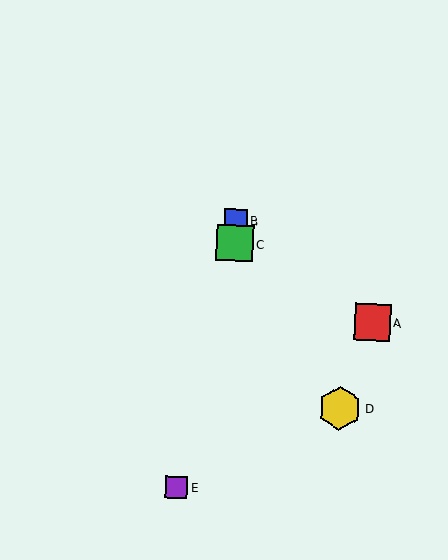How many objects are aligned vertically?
2 objects (B, C) are aligned vertically.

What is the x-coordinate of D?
Object D is at x≈340.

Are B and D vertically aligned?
No, B is at x≈236 and D is at x≈340.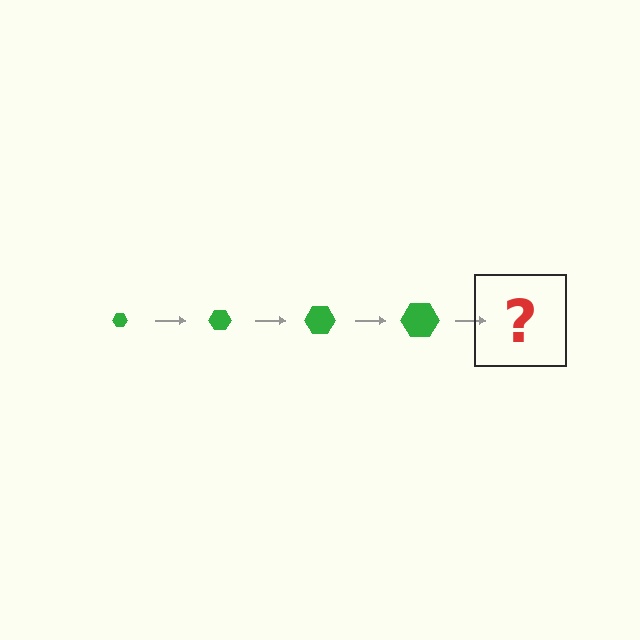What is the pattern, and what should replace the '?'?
The pattern is that the hexagon gets progressively larger each step. The '?' should be a green hexagon, larger than the previous one.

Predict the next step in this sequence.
The next step is a green hexagon, larger than the previous one.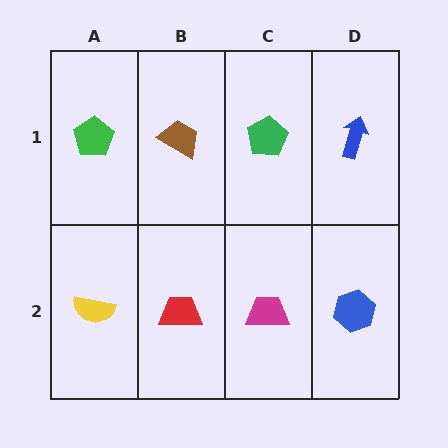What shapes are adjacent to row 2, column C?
A green pentagon (row 1, column C), a red trapezoid (row 2, column B), a blue hexagon (row 2, column D).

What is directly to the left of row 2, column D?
A magenta trapezoid.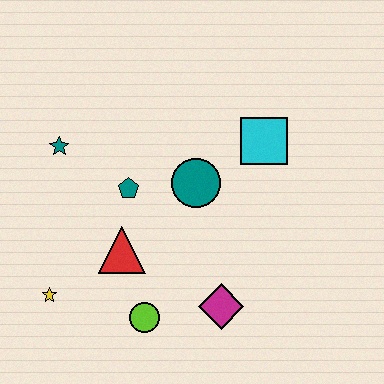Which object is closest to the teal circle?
The teal pentagon is closest to the teal circle.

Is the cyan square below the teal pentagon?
No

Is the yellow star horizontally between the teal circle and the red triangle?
No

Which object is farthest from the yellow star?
The cyan square is farthest from the yellow star.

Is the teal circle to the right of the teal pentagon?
Yes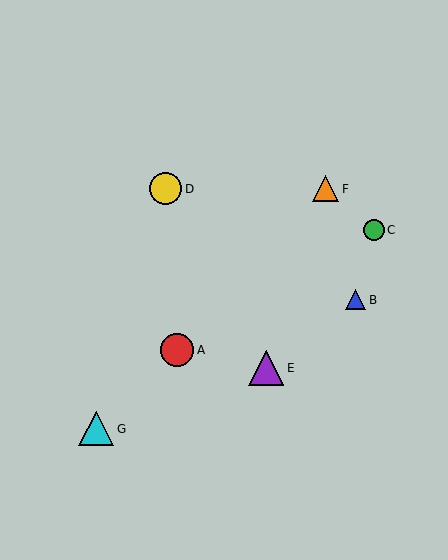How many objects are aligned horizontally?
2 objects (D, F) are aligned horizontally.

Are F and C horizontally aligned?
No, F is at y≈189 and C is at y≈230.